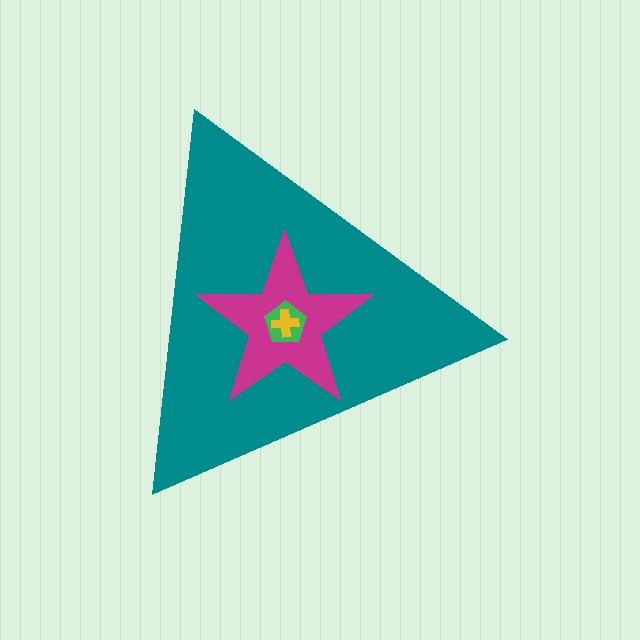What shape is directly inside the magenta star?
The green pentagon.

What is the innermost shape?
The yellow cross.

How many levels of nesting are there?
4.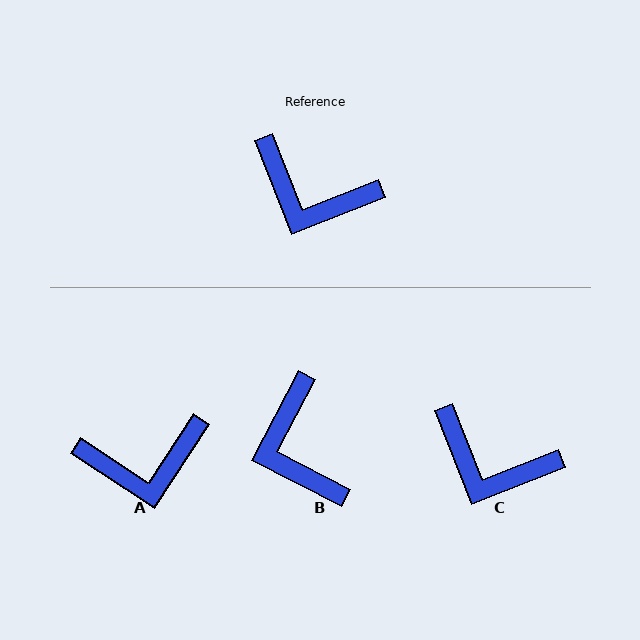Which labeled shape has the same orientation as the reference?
C.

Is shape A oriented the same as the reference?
No, it is off by about 35 degrees.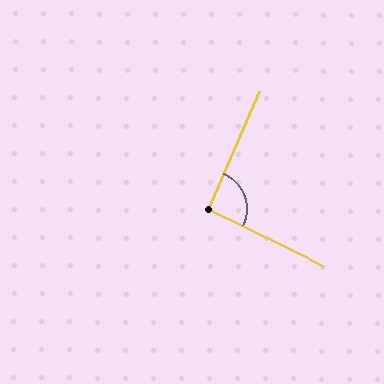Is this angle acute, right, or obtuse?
It is approximately a right angle.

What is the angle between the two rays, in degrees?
Approximately 93 degrees.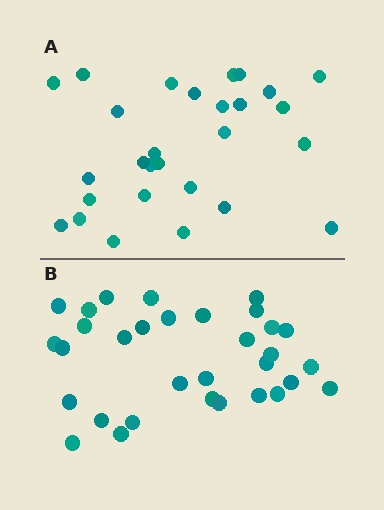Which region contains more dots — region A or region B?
Region B (the bottom region) has more dots.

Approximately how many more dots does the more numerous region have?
Region B has about 4 more dots than region A.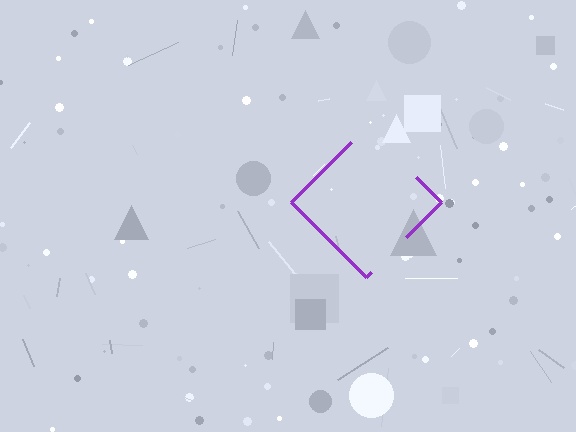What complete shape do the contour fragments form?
The contour fragments form a diamond.